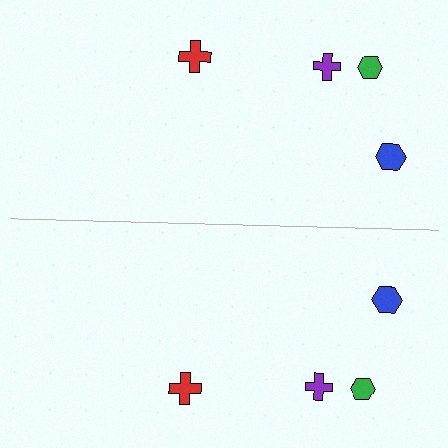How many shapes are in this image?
There are 8 shapes in this image.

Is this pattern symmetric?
Yes, this pattern has bilateral (reflection) symmetry.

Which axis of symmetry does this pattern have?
The pattern has a horizontal axis of symmetry running through the center of the image.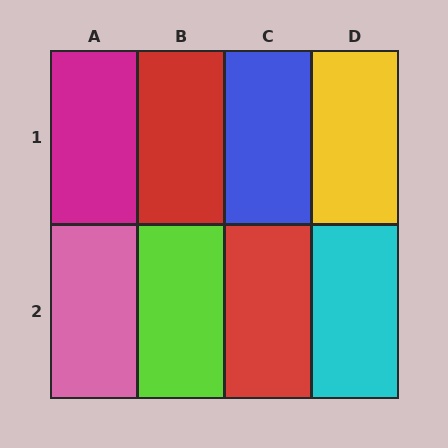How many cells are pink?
1 cell is pink.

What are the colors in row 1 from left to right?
Magenta, red, blue, yellow.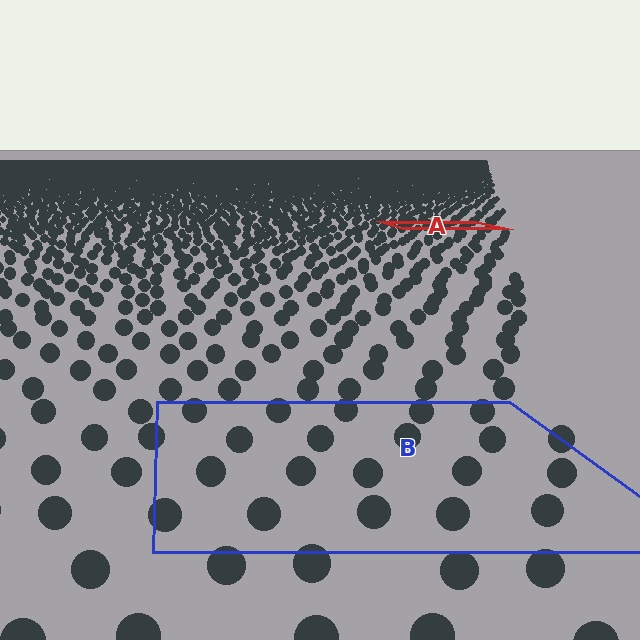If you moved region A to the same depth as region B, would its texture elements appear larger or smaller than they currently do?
They would appear larger. At a closer depth, the same texture elements are projected at a bigger on-screen size.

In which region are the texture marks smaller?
The texture marks are smaller in region A, because it is farther away.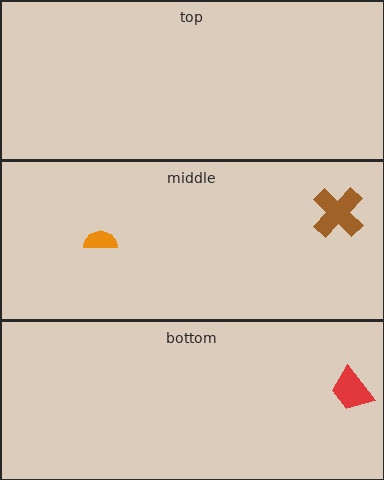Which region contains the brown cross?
The middle region.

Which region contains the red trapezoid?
The bottom region.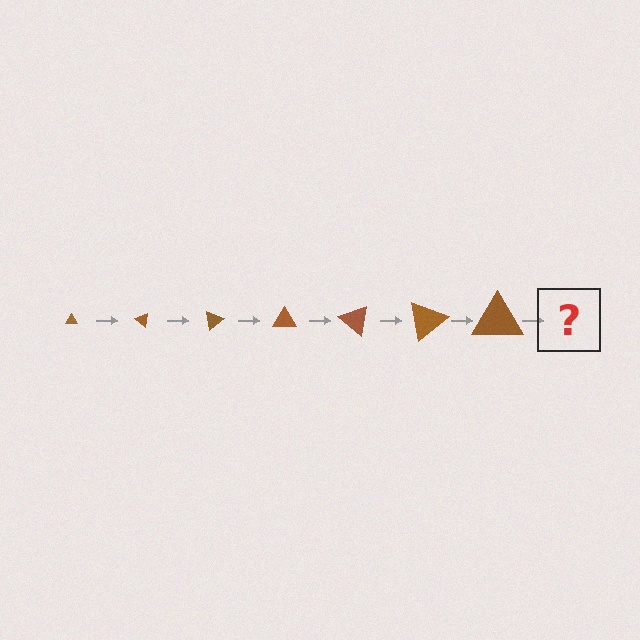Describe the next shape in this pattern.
It should be a triangle, larger than the previous one and rotated 280 degrees from the start.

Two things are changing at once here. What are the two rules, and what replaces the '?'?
The two rules are that the triangle grows larger each step and it rotates 40 degrees each step. The '?' should be a triangle, larger than the previous one and rotated 280 degrees from the start.